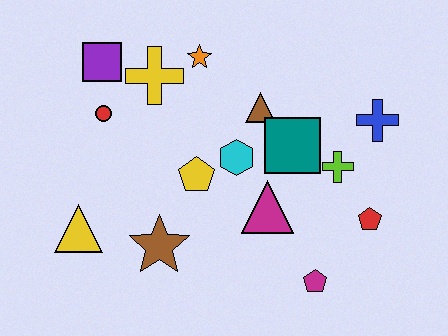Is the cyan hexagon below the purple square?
Yes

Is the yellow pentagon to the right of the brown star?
Yes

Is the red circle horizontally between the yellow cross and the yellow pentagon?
No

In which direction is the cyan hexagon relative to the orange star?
The cyan hexagon is below the orange star.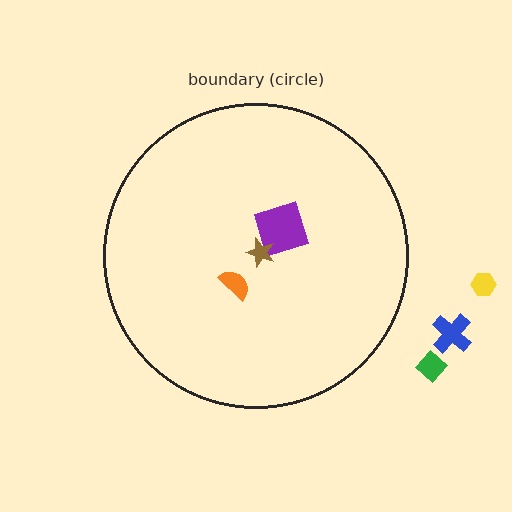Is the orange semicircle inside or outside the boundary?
Inside.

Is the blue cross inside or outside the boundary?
Outside.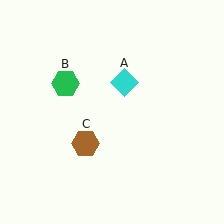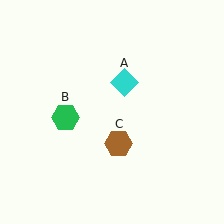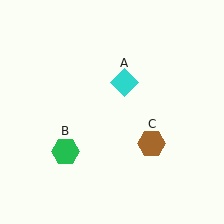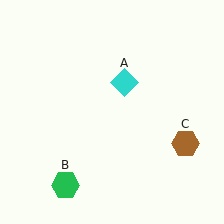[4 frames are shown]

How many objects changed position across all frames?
2 objects changed position: green hexagon (object B), brown hexagon (object C).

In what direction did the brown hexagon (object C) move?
The brown hexagon (object C) moved right.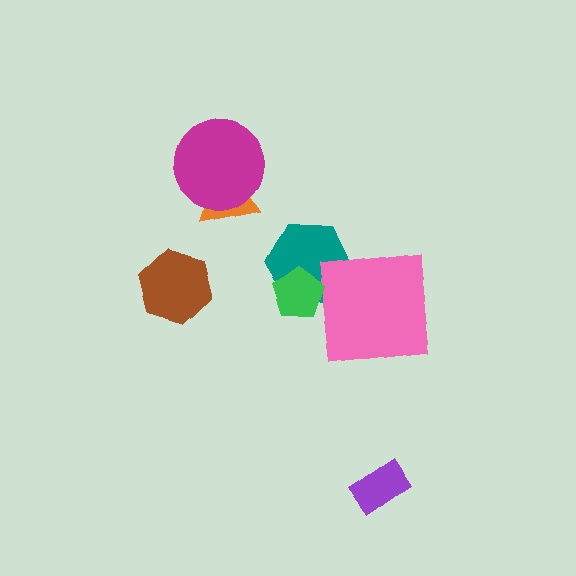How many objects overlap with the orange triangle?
1 object overlaps with the orange triangle.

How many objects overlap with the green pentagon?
1 object overlaps with the green pentagon.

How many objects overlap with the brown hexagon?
0 objects overlap with the brown hexagon.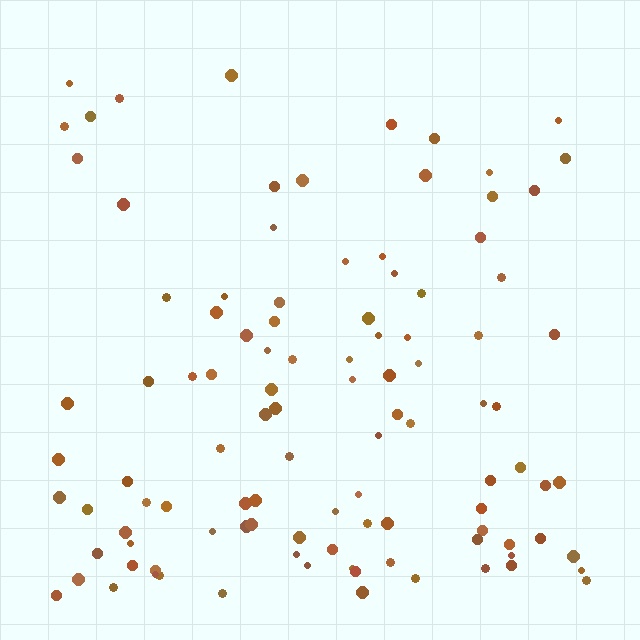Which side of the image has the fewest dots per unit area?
The top.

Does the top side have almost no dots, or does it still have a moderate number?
Still a moderate number, just noticeably fewer than the bottom.